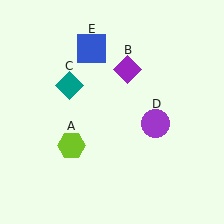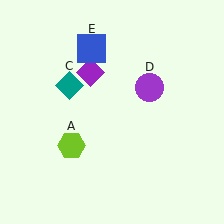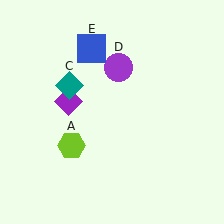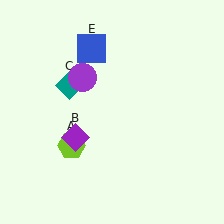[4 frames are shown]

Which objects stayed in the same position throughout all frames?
Lime hexagon (object A) and teal diamond (object C) and blue square (object E) remained stationary.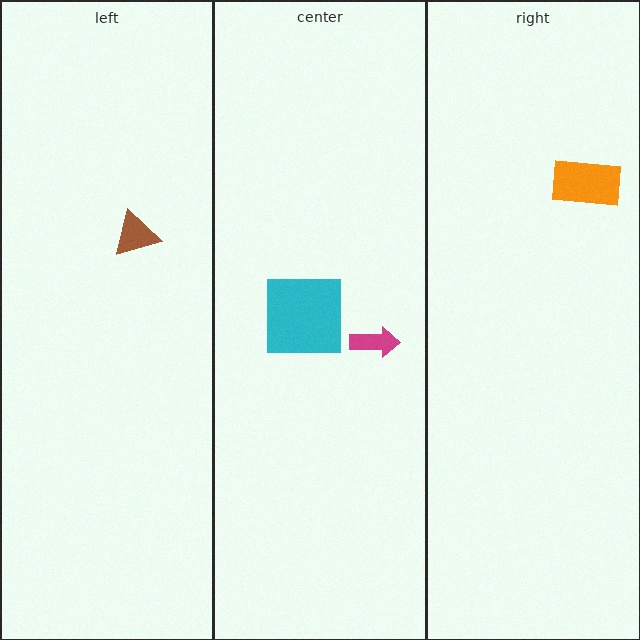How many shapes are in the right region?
1.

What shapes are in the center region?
The cyan square, the magenta arrow.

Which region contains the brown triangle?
The left region.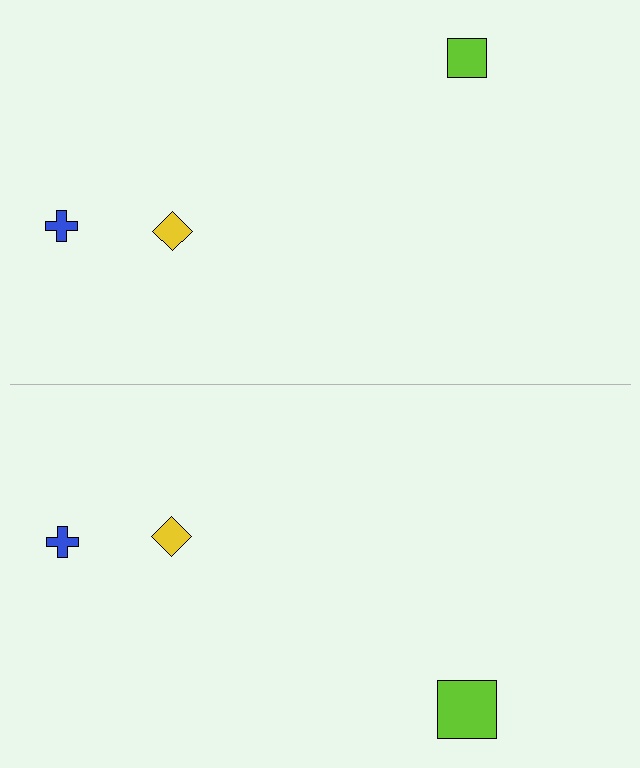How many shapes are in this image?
There are 6 shapes in this image.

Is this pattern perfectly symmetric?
No, the pattern is not perfectly symmetric. The lime square on the bottom side has a different size than its mirror counterpart.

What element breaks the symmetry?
The lime square on the bottom side has a different size than its mirror counterpart.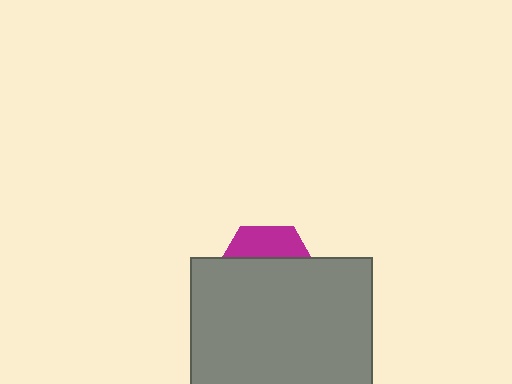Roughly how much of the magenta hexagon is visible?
A small part of it is visible (roughly 30%).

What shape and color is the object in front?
The object in front is a gray rectangle.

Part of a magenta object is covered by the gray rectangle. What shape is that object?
It is a hexagon.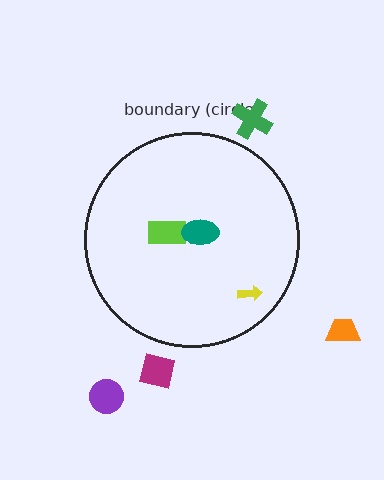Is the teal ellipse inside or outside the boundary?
Inside.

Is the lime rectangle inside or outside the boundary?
Inside.